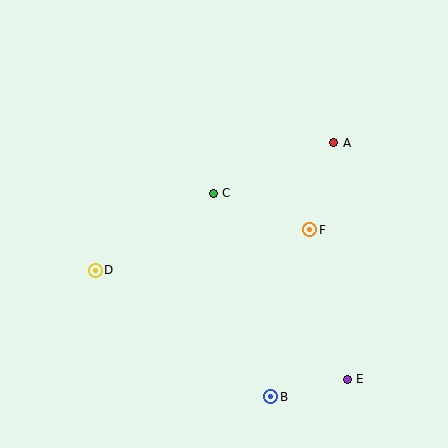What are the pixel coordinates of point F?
Point F is at (310, 230).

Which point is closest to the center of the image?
Point C at (213, 193) is closest to the center.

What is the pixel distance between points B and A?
The distance between B and A is 262 pixels.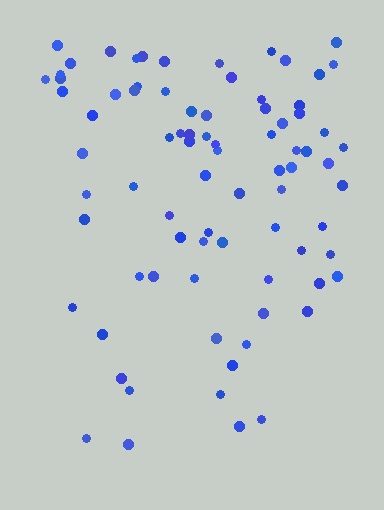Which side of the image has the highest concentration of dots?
The top.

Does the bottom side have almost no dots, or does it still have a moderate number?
Still a moderate number, just noticeably fewer than the top.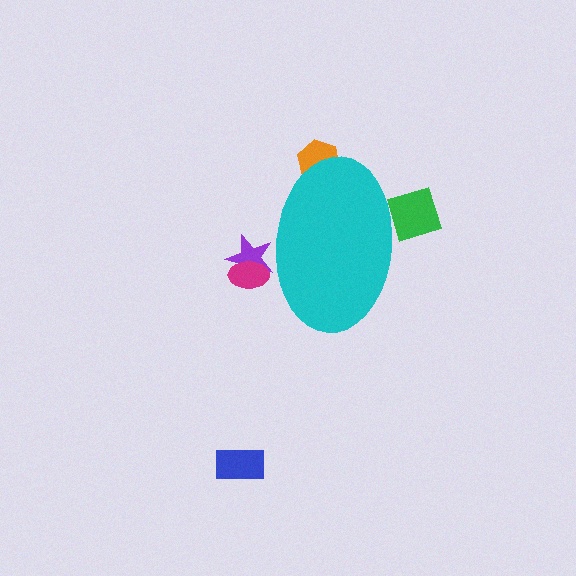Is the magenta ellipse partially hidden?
Yes, the magenta ellipse is partially hidden behind the cyan ellipse.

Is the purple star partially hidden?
Yes, the purple star is partially hidden behind the cyan ellipse.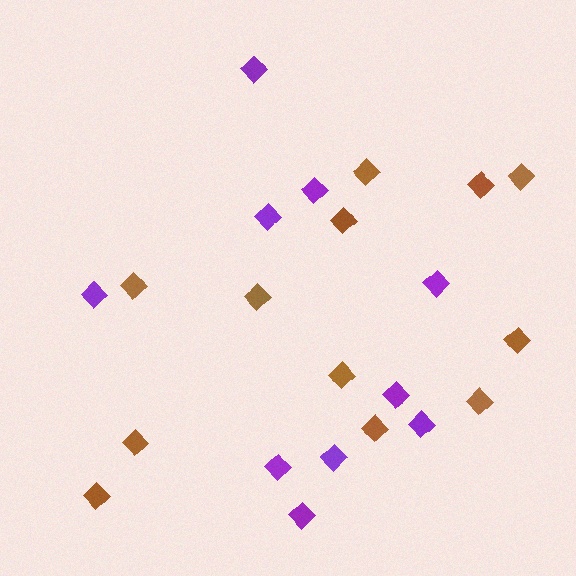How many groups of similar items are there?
There are 2 groups: one group of purple diamonds (10) and one group of brown diamonds (12).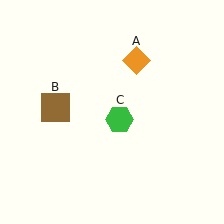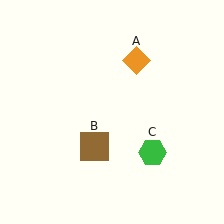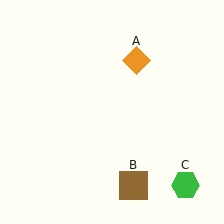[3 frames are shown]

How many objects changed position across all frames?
2 objects changed position: brown square (object B), green hexagon (object C).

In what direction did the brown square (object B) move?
The brown square (object B) moved down and to the right.